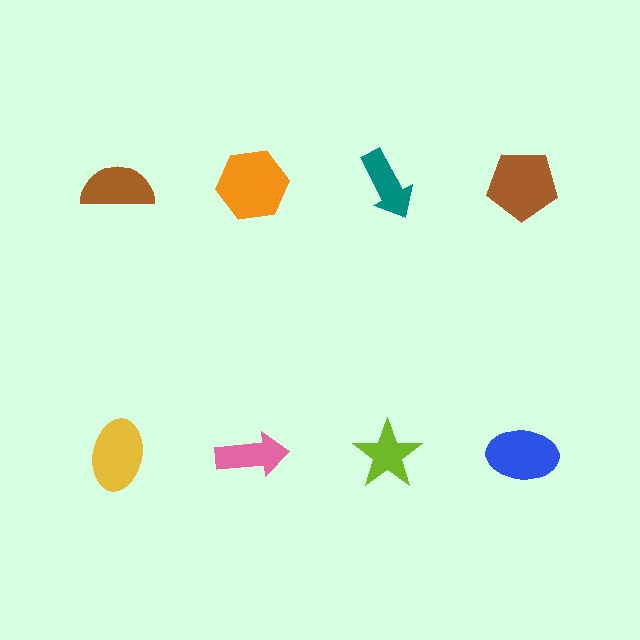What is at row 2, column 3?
A lime star.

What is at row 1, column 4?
A brown pentagon.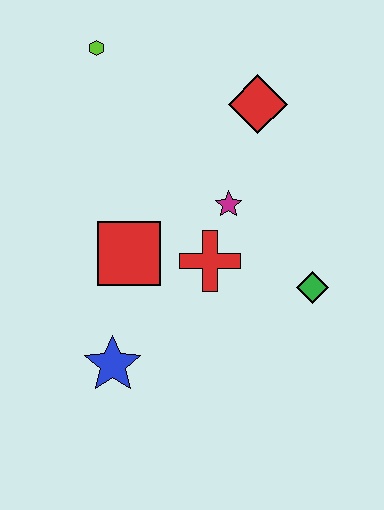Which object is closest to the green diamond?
The red cross is closest to the green diamond.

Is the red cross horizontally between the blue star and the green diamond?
Yes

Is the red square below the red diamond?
Yes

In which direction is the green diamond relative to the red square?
The green diamond is to the right of the red square.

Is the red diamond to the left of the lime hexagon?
No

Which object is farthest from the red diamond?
The blue star is farthest from the red diamond.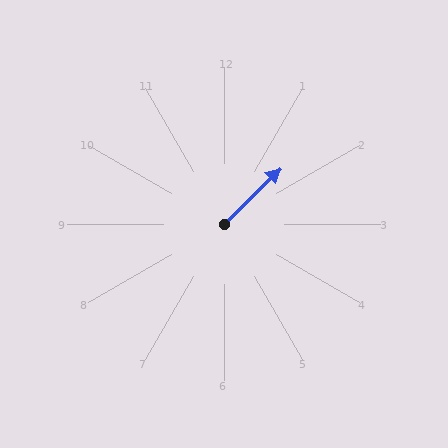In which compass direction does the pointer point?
Northeast.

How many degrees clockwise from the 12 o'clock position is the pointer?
Approximately 45 degrees.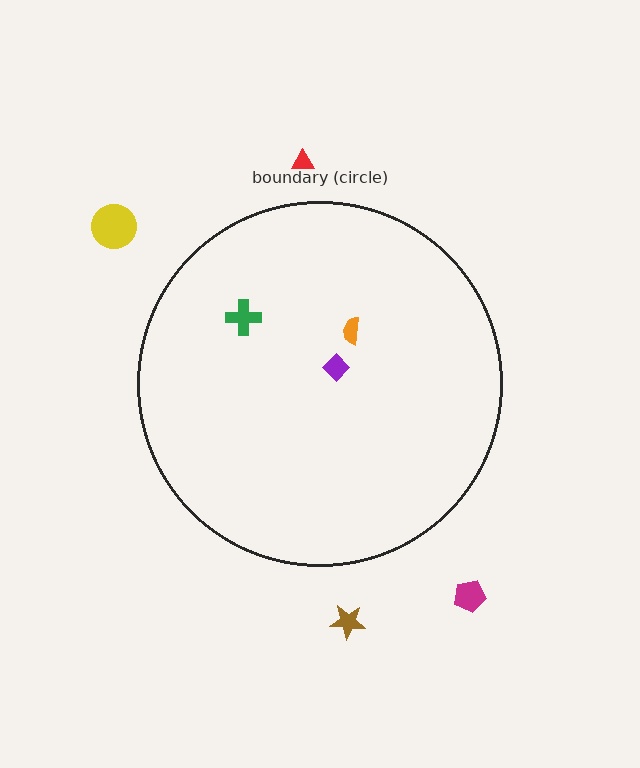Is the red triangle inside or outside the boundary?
Outside.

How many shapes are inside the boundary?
3 inside, 4 outside.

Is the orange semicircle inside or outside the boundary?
Inside.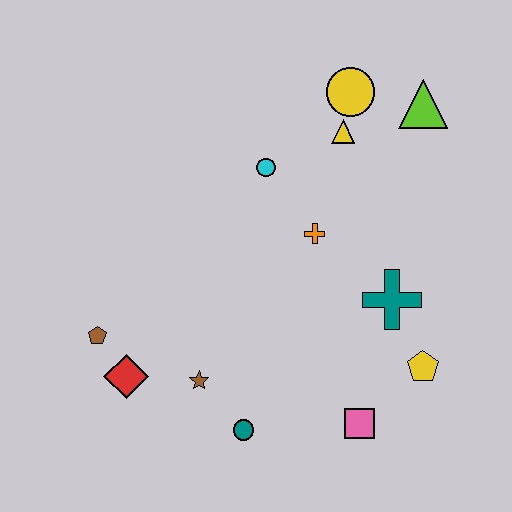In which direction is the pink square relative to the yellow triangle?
The pink square is below the yellow triangle.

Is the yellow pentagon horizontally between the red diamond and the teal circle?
No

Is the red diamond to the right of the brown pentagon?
Yes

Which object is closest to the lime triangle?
The yellow circle is closest to the lime triangle.